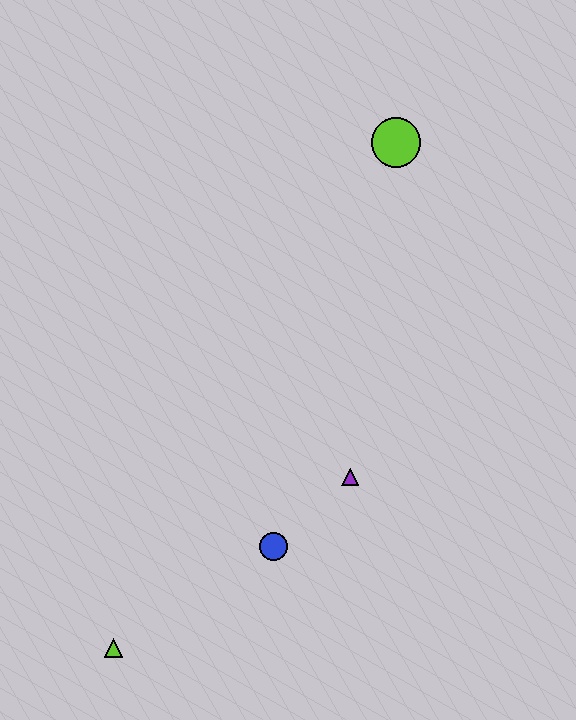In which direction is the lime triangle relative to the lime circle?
The lime triangle is below the lime circle.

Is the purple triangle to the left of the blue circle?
No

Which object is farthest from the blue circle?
The lime circle is farthest from the blue circle.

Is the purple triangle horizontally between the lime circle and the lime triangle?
Yes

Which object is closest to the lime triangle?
The blue circle is closest to the lime triangle.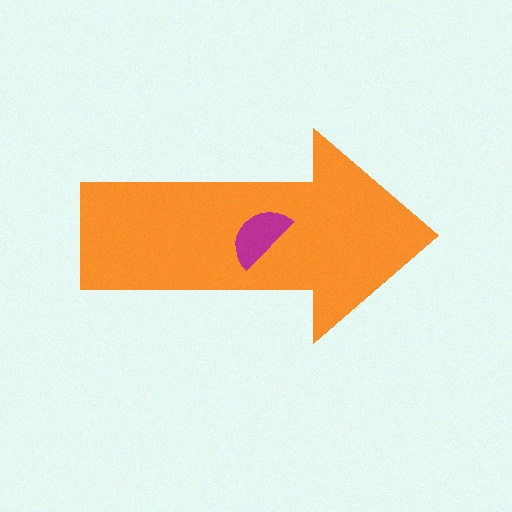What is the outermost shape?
The orange arrow.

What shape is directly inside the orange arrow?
The magenta semicircle.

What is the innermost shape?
The magenta semicircle.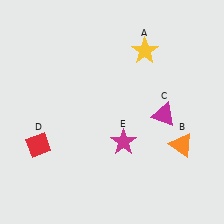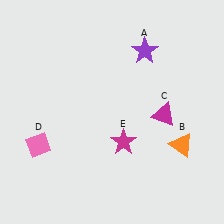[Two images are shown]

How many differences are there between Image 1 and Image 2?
There are 2 differences between the two images.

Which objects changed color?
A changed from yellow to purple. D changed from red to pink.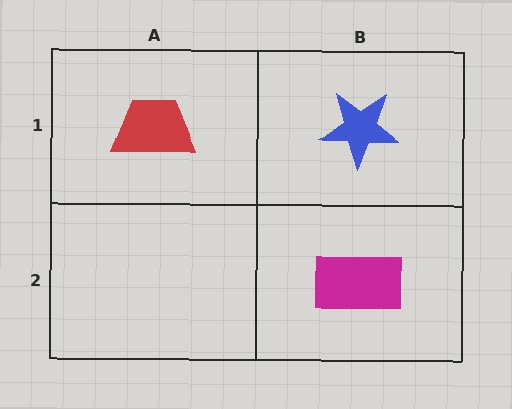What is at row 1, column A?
A red trapezoid.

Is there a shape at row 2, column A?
No, that cell is empty.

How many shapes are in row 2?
1 shape.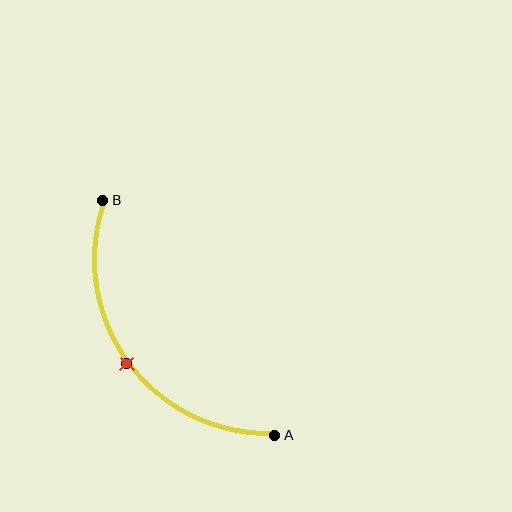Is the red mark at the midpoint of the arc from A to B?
Yes. The red mark lies on the arc at equal arc-length from both A and B — it is the arc midpoint.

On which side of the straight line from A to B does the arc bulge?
The arc bulges below and to the left of the straight line connecting A and B.